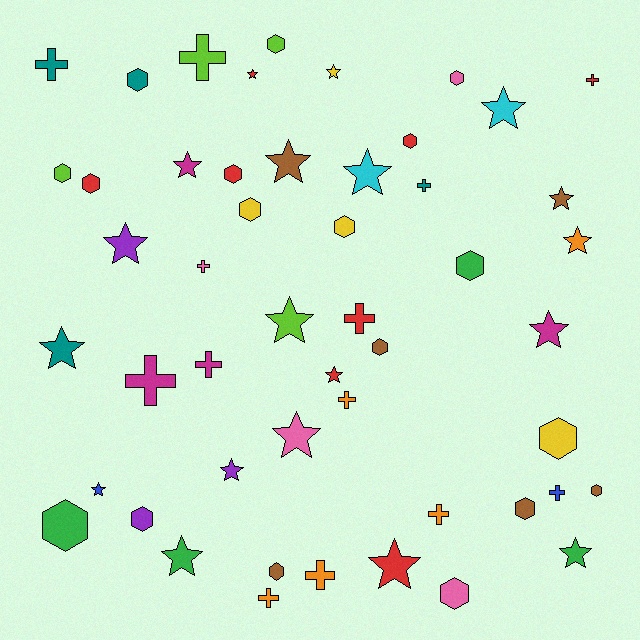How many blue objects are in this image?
There are 2 blue objects.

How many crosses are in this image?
There are 13 crosses.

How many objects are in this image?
There are 50 objects.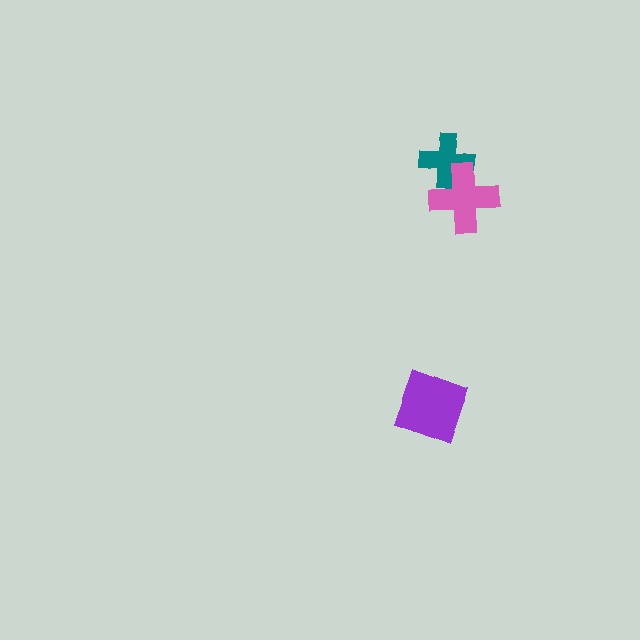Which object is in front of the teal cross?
The pink cross is in front of the teal cross.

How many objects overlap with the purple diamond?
0 objects overlap with the purple diamond.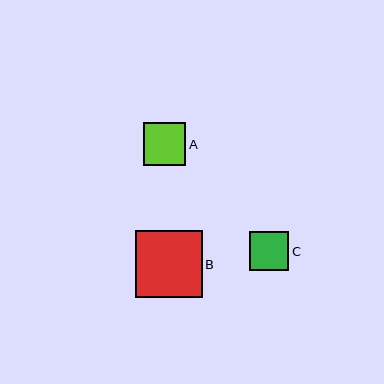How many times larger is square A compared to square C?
Square A is approximately 1.1 times the size of square C.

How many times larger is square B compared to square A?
Square B is approximately 1.6 times the size of square A.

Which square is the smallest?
Square C is the smallest with a size of approximately 39 pixels.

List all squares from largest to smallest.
From largest to smallest: B, A, C.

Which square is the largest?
Square B is the largest with a size of approximately 67 pixels.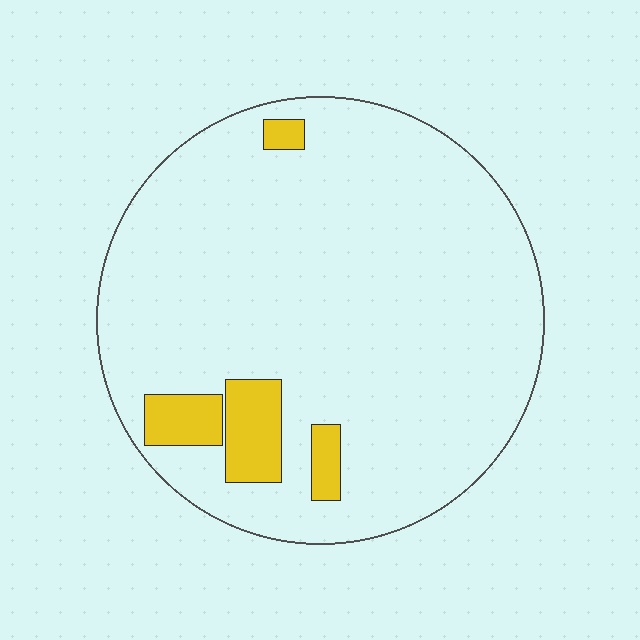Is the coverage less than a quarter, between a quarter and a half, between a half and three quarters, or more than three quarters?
Less than a quarter.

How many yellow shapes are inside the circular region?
4.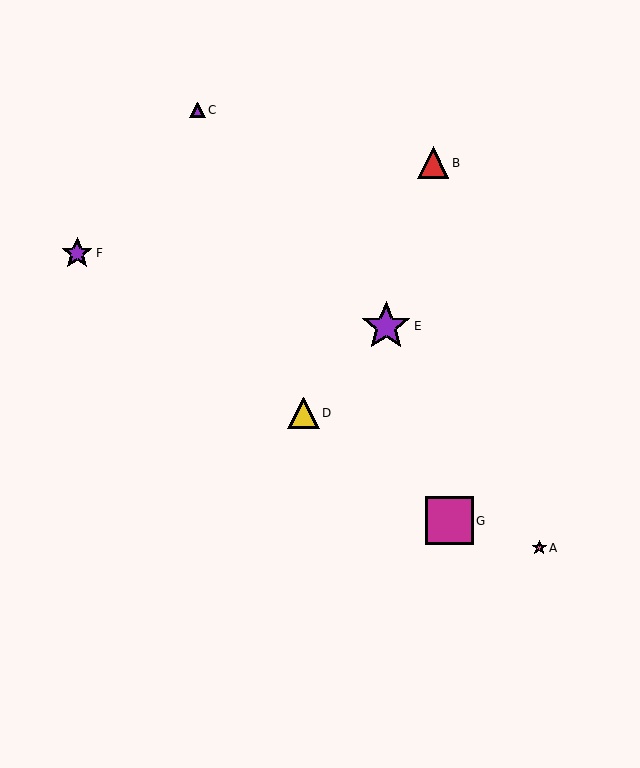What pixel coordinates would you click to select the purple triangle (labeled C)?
Click at (198, 110) to select the purple triangle C.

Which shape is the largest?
The purple star (labeled E) is the largest.